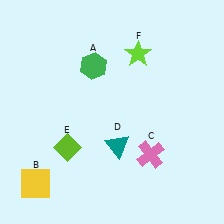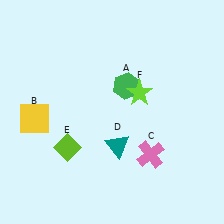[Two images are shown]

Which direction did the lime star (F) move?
The lime star (F) moved down.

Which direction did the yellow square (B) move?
The yellow square (B) moved up.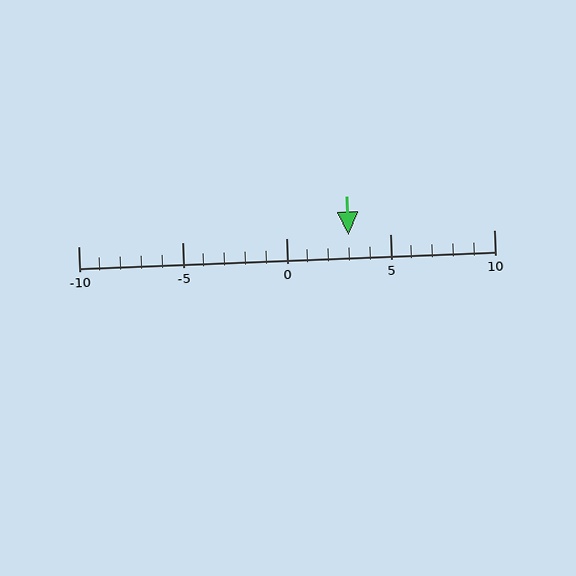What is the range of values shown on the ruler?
The ruler shows values from -10 to 10.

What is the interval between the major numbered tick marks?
The major tick marks are spaced 5 units apart.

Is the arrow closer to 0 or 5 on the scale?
The arrow is closer to 5.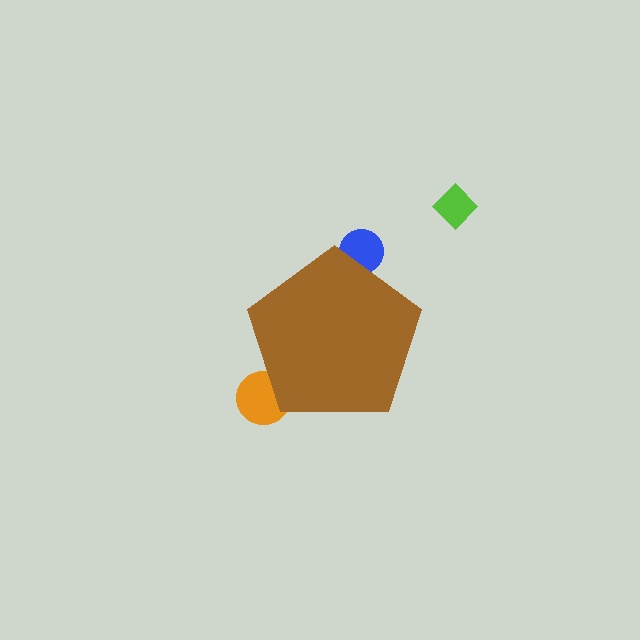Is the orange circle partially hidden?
Yes, the orange circle is partially hidden behind the brown pentagon.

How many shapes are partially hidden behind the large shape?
2 shapes are partially hidden.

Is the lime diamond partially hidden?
No, the lime diamond is fully visible.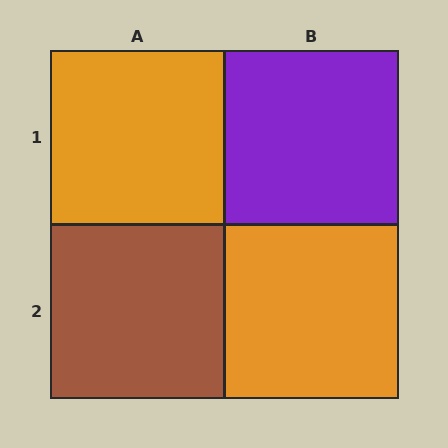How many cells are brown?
1 cell is brown.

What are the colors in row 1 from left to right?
Orange, purple.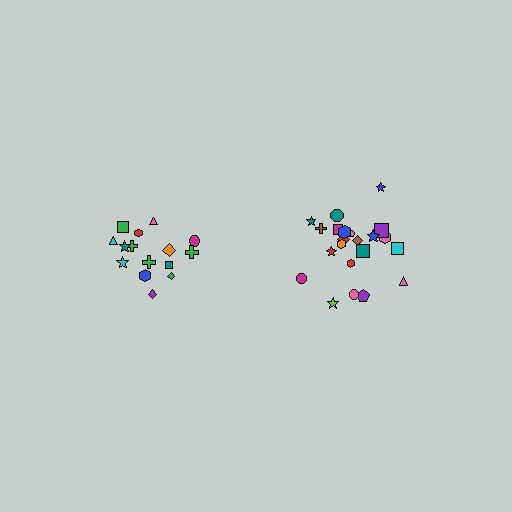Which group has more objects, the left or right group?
The right group.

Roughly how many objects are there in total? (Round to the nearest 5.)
Roughly 35 objects in total.